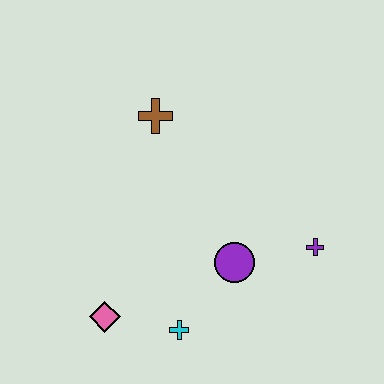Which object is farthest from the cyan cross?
The brown cross is farthest from the cyan cross.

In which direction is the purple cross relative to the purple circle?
The purple cross is to the right of the purple circle.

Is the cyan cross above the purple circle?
No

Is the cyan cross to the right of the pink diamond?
Yes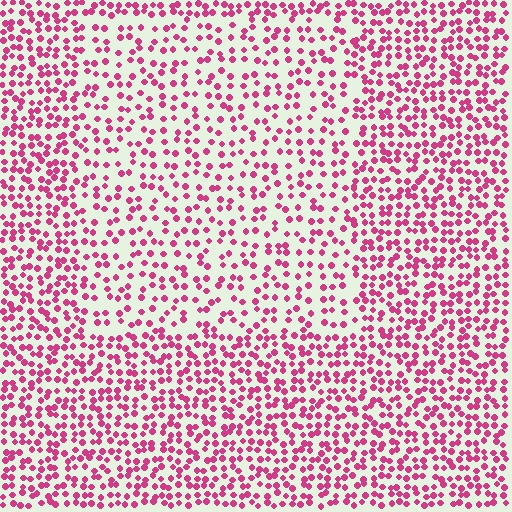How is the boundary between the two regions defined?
The boundary is defined by a change in element density (approximately 1.7x ratio). All elements are the same color, size, and shape.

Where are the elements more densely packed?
The elements are more densely packed outside the rectangle boundary.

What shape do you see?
I see a rectangle.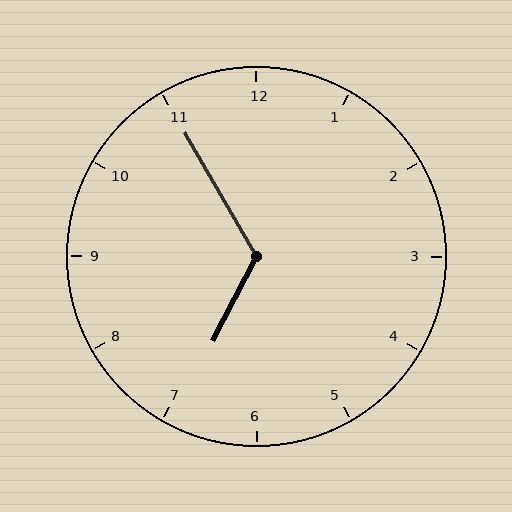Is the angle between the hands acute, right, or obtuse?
It is obtuse.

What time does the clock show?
6:55.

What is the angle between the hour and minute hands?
Approximately 122 degrees.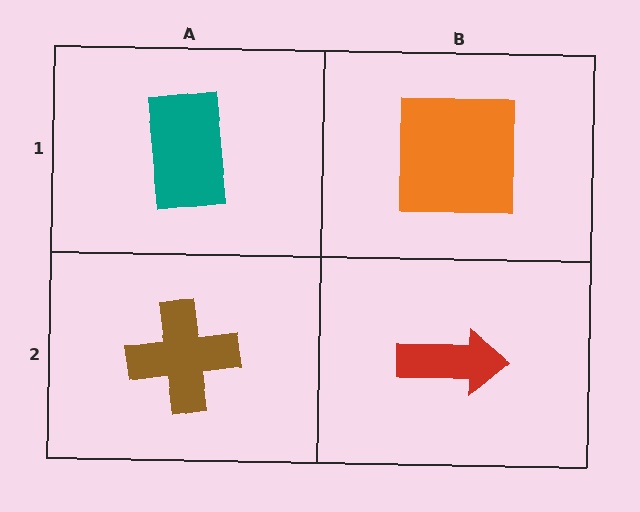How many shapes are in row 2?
2 shapes.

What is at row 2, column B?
A red arrow.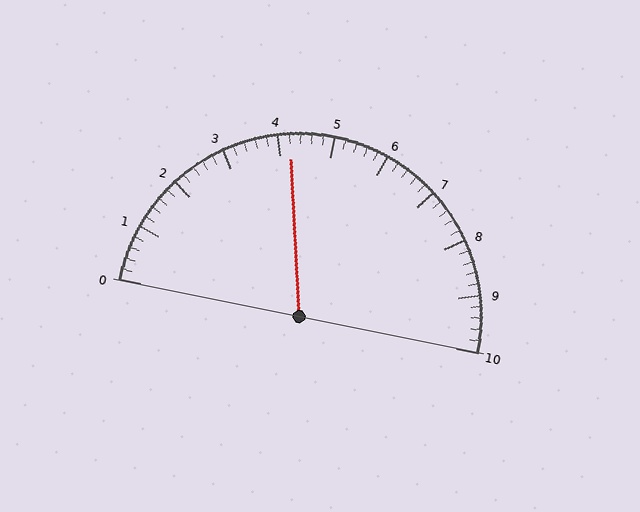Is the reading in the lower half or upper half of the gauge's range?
The reading is in the lower half of the range (0 to 10).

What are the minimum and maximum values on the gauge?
The gauge ranges from 0 to 10.